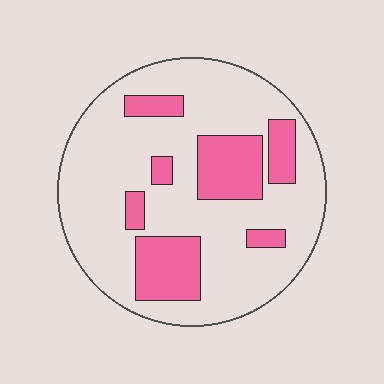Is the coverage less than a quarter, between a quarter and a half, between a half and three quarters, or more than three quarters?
Less than a quarter.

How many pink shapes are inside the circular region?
7.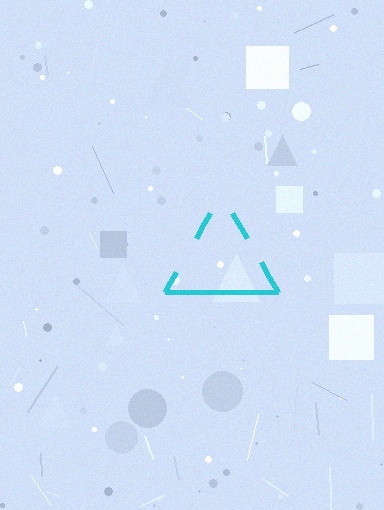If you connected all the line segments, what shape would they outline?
They would outline a triangle.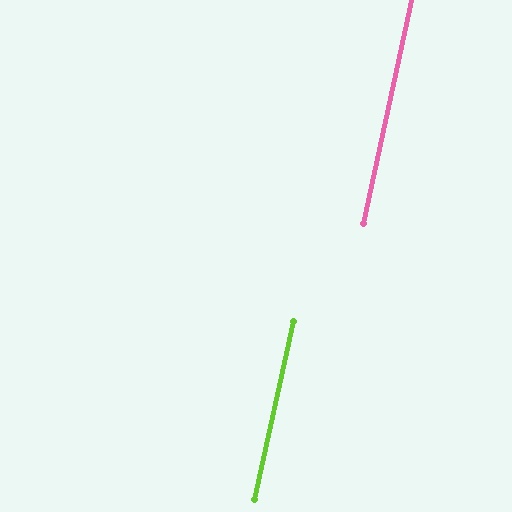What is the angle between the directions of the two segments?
Approximately 0 degrees.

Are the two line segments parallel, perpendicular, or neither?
Parallel — their directions differ by only 0.3°.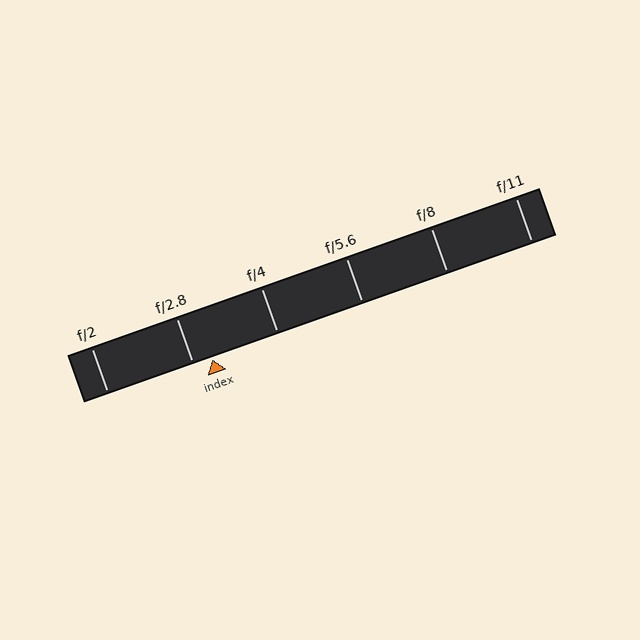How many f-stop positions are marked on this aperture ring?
There are 6 f-stop positions marked.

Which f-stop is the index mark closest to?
The index mark is closest to f/2.8.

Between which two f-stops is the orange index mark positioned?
The index mark is between f/2.8 and f/4.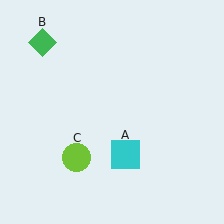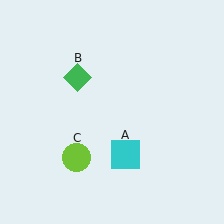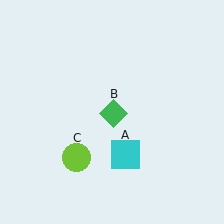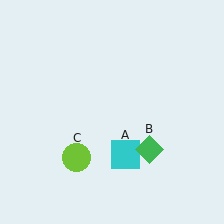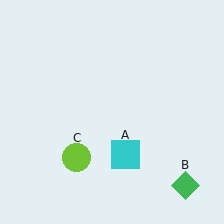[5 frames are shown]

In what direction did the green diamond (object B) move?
The green diamond (object B) moved down and to the right.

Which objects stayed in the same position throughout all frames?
Cyan square (object A) and lime circle (object C) remained stationary.